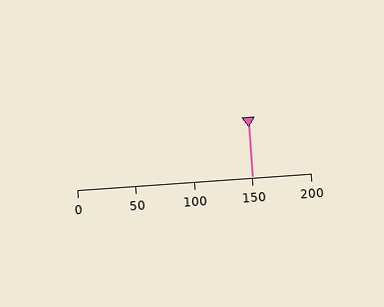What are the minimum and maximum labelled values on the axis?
The axis runs from 0 to 200.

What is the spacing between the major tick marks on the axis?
The major ticks are spaced 50 apart.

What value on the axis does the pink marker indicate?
The marker indicates approximately 150.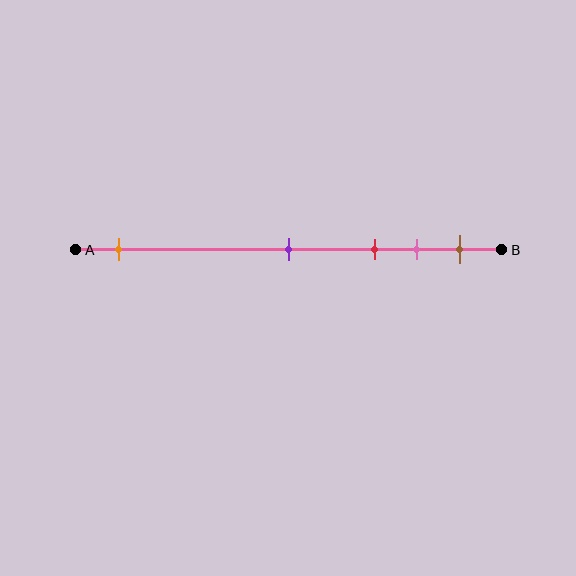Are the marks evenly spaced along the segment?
No, the marks are not evenly spaced.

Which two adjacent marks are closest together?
The pink and brown marks are the closest adjacent pair.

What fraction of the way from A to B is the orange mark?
The orange mark is approximately 10% (0.1) of the way from A to B.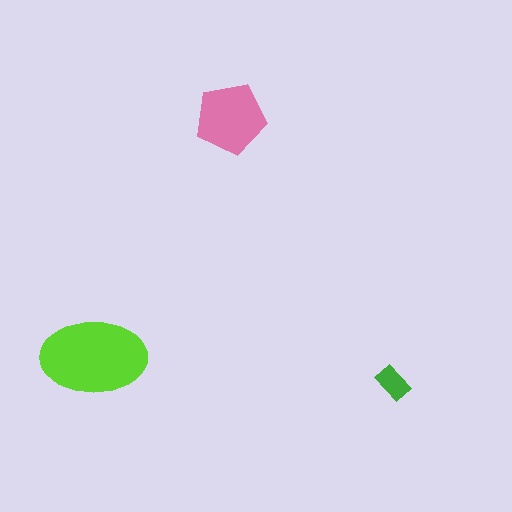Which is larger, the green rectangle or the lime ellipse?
The lime ellipse.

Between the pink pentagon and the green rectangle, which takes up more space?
The pink pentagon.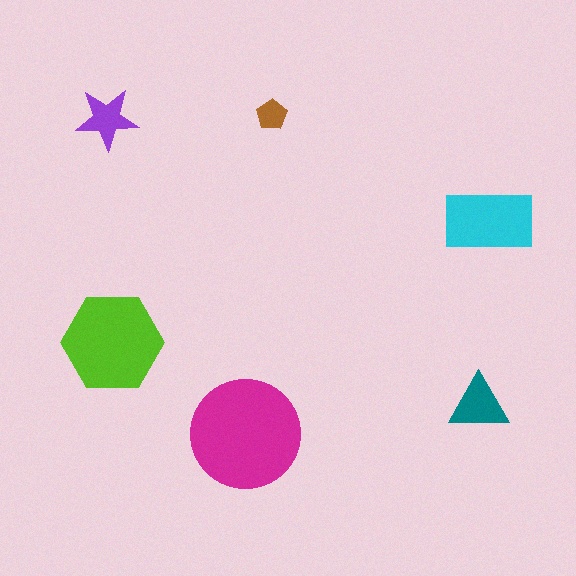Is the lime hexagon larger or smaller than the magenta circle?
Smaller.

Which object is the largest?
The magenta circle.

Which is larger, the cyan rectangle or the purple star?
The cyan rectangle.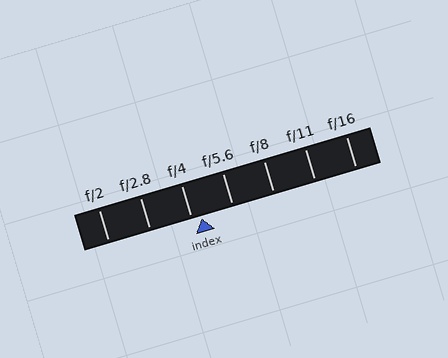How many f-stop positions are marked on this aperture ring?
There are 7 f-stop positions marked.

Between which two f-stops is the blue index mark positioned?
The index mark is between f/4 and f/5.6.